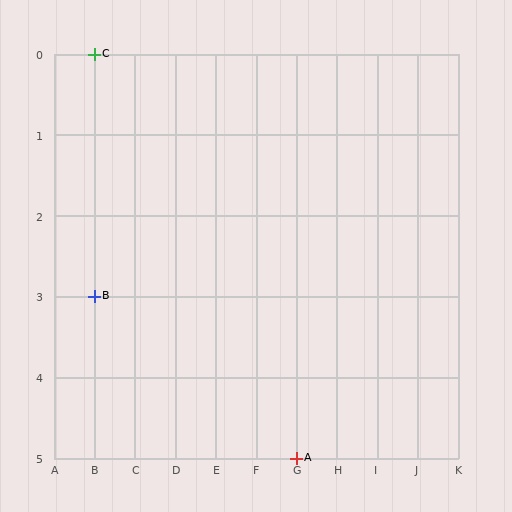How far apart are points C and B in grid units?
Points C and B are 3 rows apart.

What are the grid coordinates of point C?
Point C is at grid coordinates (B, 0).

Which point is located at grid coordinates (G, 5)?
Point A is at (G, 5).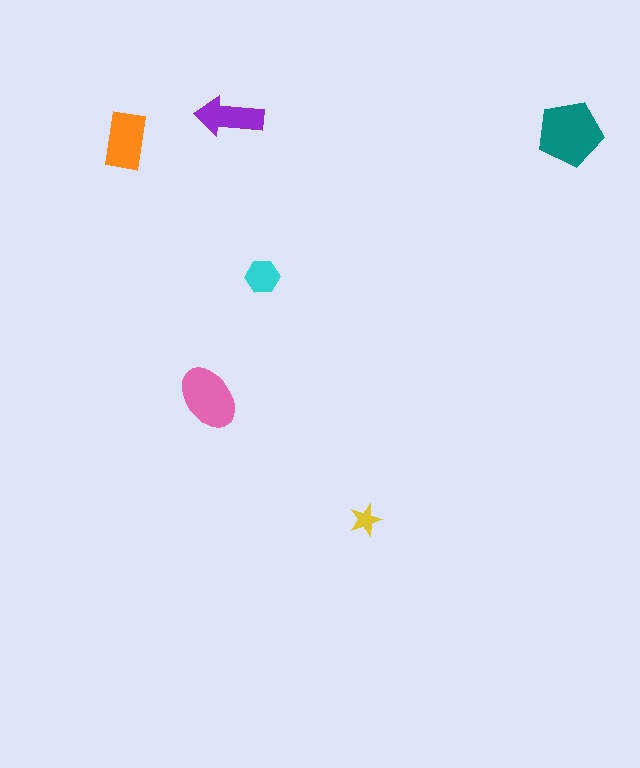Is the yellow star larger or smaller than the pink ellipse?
Smaller.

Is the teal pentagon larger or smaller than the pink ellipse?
Larger.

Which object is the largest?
The teal pentagon.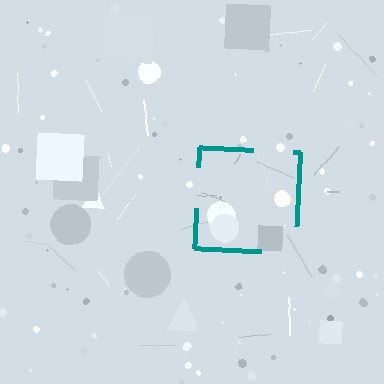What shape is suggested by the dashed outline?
The dashed outline suggests a square.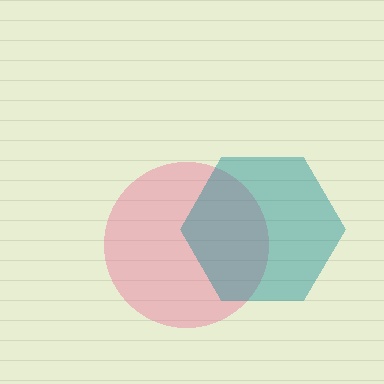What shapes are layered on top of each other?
The layered shapes are: a pink circle, a teal hexagon.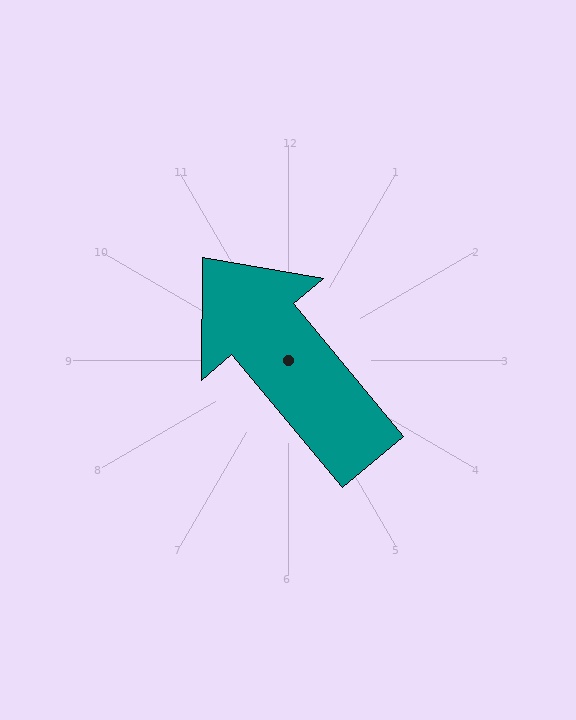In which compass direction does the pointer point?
Northwest.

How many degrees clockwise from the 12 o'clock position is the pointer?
Approximately 320 degrees.